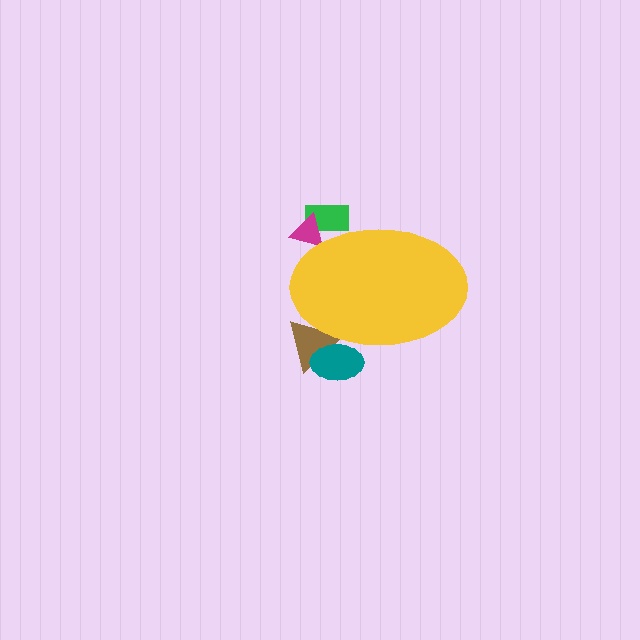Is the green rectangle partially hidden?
Yes, the green rectangle is partially hidden behind the yellow ellipse.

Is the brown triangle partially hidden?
Yes, the brown triangle is partially hidden behind the yellow ellipse.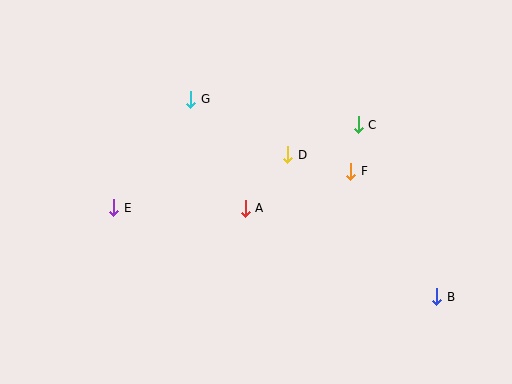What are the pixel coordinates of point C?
Point C is at (358, 125).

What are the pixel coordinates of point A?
Point A is at (245, 208).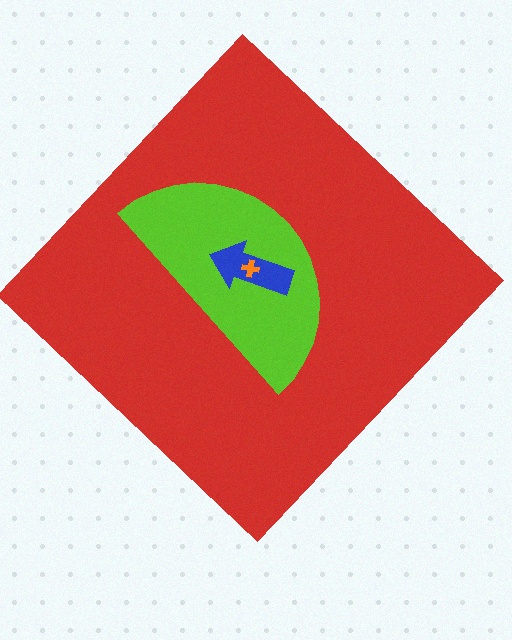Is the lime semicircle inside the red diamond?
Yes.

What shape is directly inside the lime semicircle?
The blue arrow.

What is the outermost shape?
The red diamond.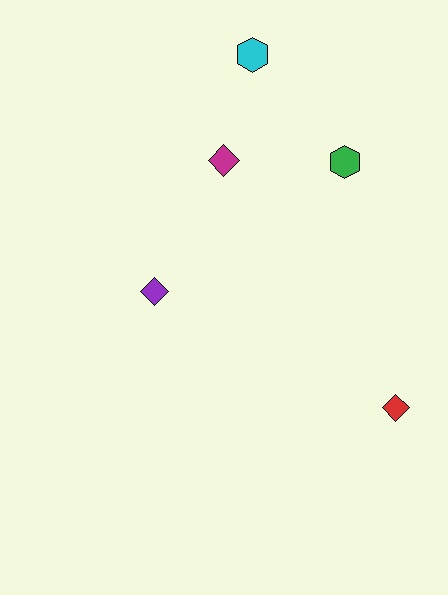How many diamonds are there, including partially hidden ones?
There are 3 diamonds.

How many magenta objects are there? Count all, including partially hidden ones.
There is 1 magenta object.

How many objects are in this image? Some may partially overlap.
There are 5 objects.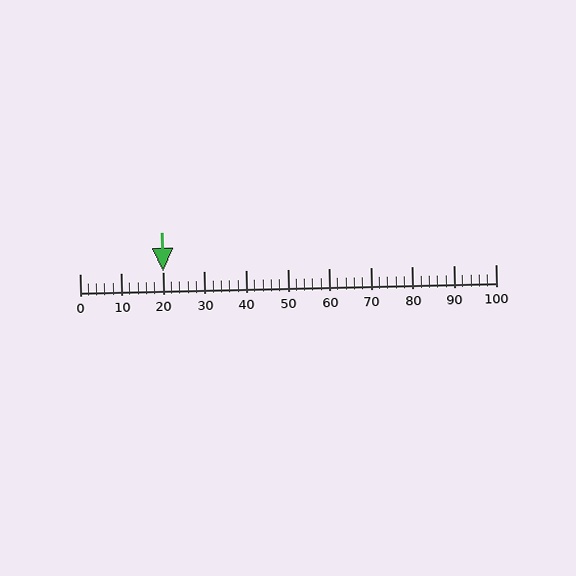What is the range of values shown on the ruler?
The ruler shows values from 0 to 100.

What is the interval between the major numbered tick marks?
The major tick marks are spaced 10 units apart.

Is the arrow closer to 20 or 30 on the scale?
The arrow is closer to 20.